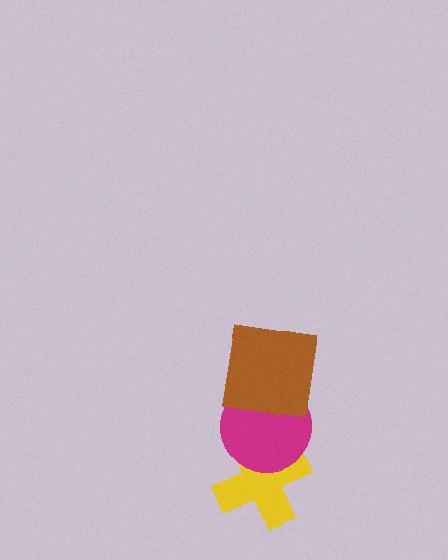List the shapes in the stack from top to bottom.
From top to bottom: the brown square, the magenta circle, the yellow cross.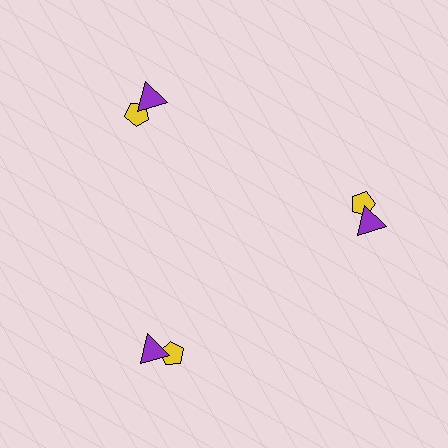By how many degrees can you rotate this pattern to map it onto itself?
The pattern maps onto itself every 120 degrees of rotation.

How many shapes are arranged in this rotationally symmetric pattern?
There are 6 shapes, arranged in 3 groups of 2.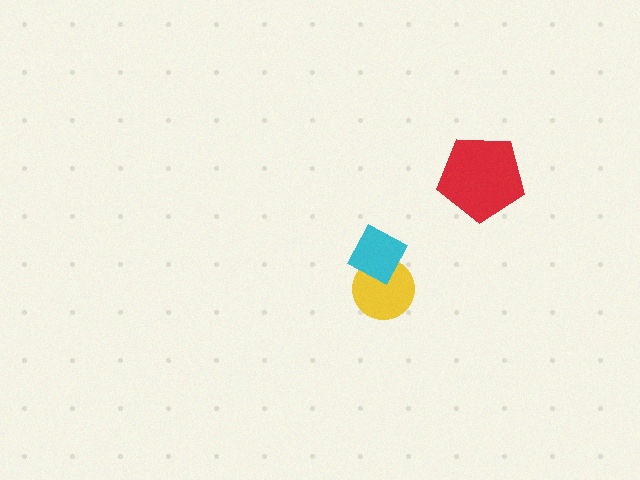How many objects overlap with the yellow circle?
1 object overlaps with the yellow circle.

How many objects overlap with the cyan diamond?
1 object overlaps with the cyan diamond.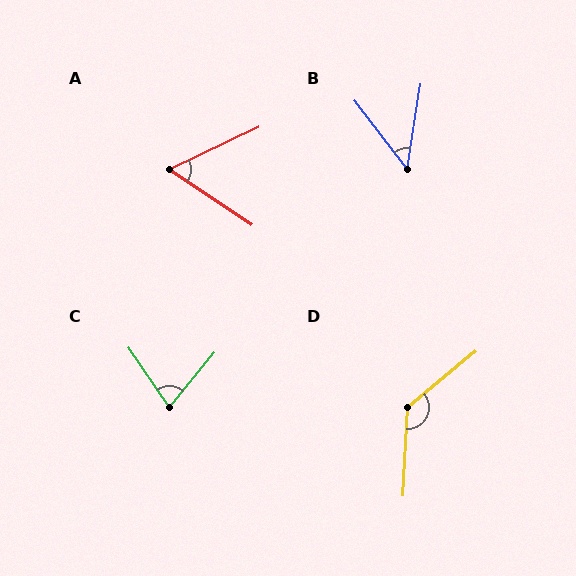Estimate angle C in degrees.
Approximately 73 degrees.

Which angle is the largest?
D, at approximately 132 degrees.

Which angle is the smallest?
B, at approximately 46 degrees.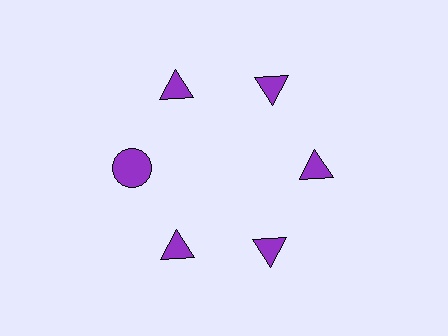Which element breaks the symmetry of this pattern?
The purple circle at roughly the 9 o'clock position breaks the symmetry. All other shapes are purple triangles.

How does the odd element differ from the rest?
It has a different shape: circle instead of triangle.